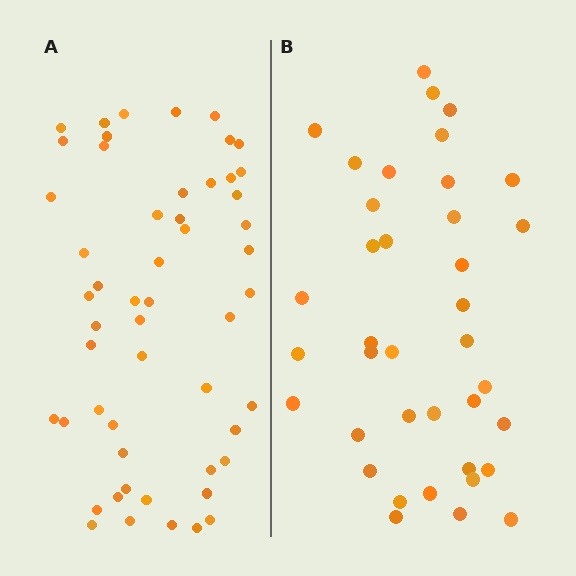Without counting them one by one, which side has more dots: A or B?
Region A (the left region) has more dots.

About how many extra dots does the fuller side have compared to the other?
Region A has approximately 15 more dots than region B.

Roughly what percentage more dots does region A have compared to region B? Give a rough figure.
About 40% more.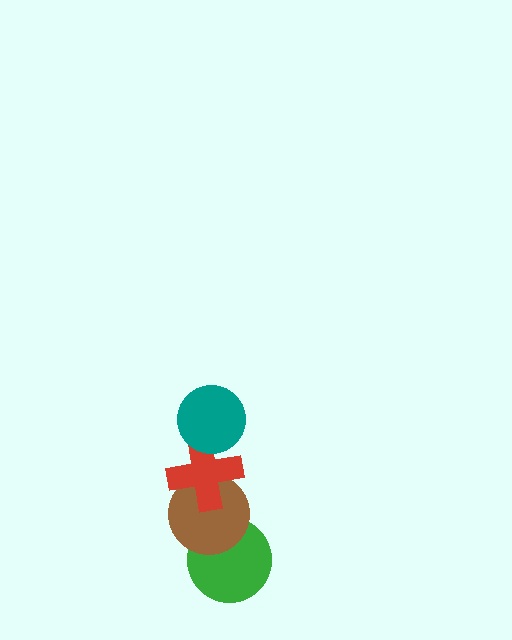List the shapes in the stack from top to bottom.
From top to bottom: the teal circle, the red cross, the brown circle, the green circle.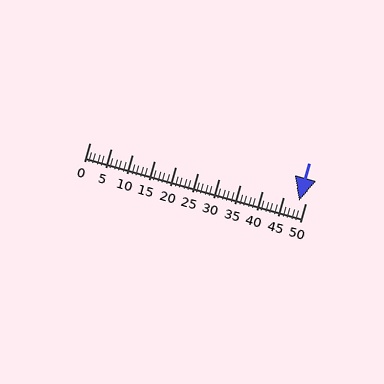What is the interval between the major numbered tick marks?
The major tick marks are spaced 5 units apart.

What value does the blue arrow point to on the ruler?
The blue arrow points to approximately 49.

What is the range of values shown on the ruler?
The ruler shows values from 0 to 50.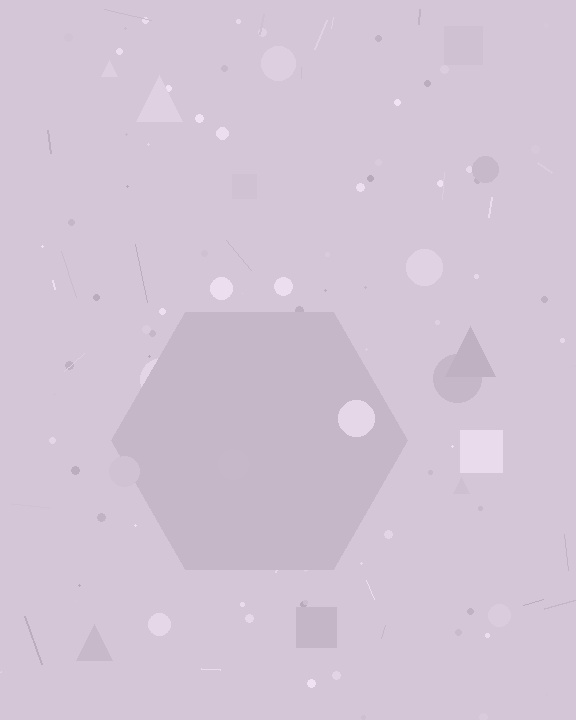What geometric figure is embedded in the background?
A hexagon is embedded in the background.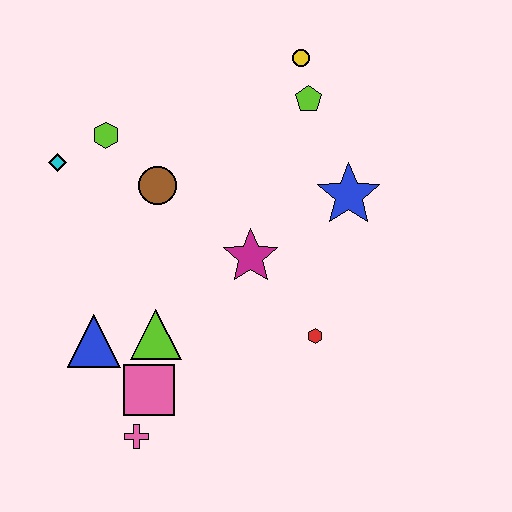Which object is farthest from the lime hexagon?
The pink cross is farthest from the lime hexagon.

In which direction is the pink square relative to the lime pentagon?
The pink square is below the lime pentagon.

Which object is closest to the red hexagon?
The magenta star is closest to the red hexagon.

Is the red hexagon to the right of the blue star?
No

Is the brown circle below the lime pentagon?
Yes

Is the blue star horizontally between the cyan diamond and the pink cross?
No